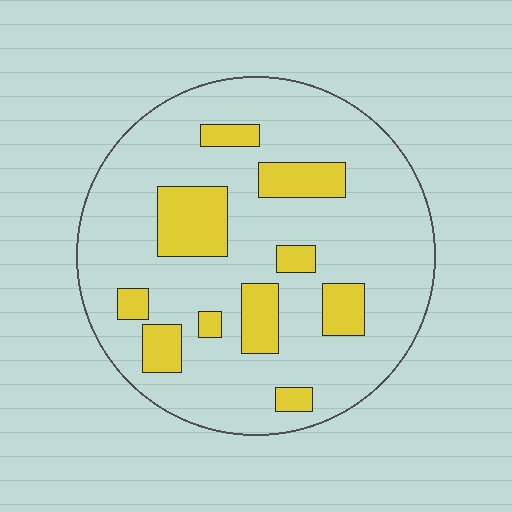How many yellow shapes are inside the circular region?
10.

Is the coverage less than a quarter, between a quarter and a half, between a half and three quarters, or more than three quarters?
Less than a quarter.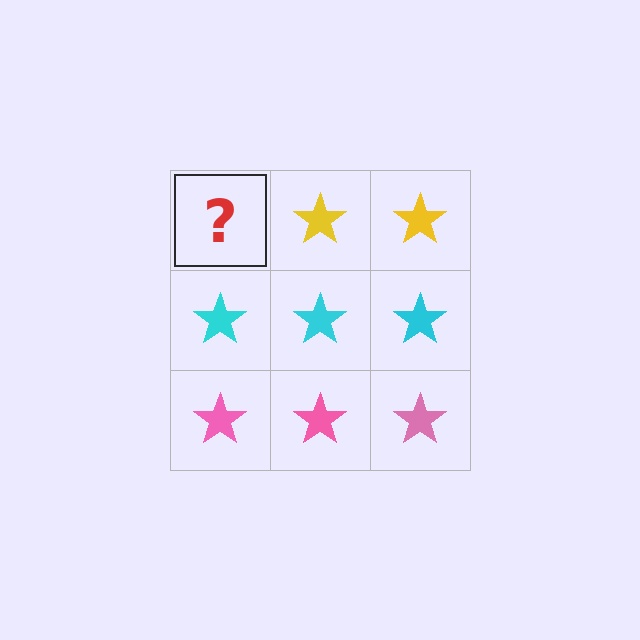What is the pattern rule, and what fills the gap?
The rule is that each row has a consistent color. The gap should be filled with a yellow star.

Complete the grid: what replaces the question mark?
The question mark should be replaced with a yellow star.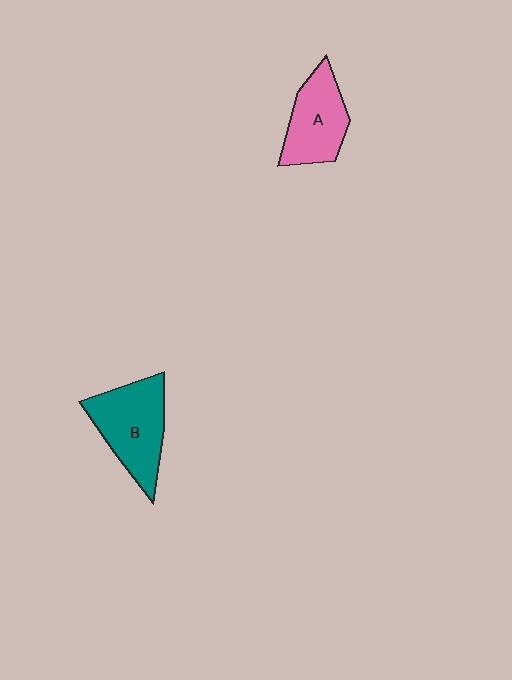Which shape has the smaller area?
Shape A (pink).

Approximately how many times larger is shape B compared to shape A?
Approximately 1.3 times.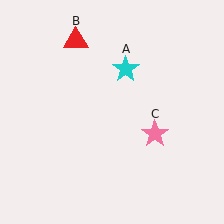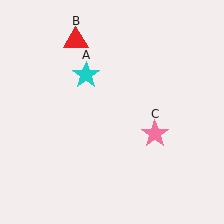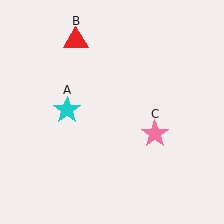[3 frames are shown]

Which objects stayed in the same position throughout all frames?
Red triangle (object B) and pink star (object C) remained stationary.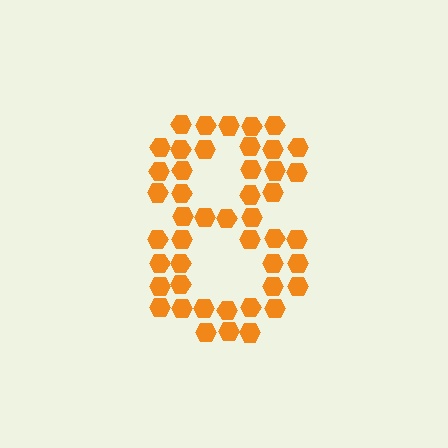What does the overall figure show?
The overall figure shows the digit 8.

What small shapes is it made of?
It is made of small hexagons.